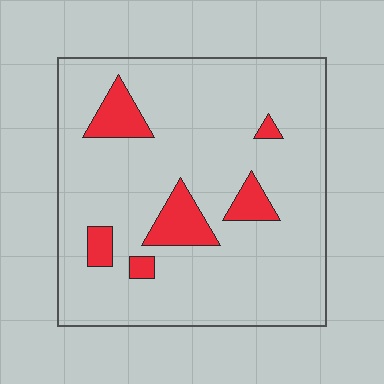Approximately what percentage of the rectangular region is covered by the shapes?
Approximately 10%.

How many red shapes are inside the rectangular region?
6.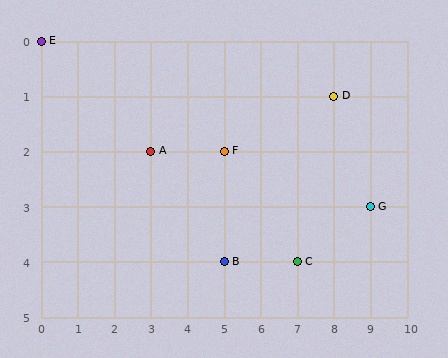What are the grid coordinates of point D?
Point D is at grid coordinates (8, 1).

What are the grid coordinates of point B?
Point B is at grid coordinates (5, 4).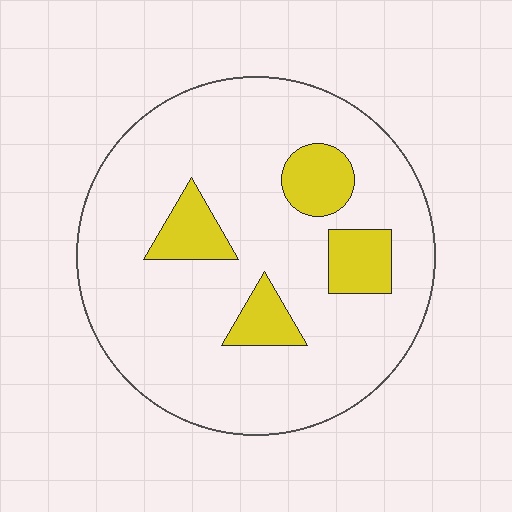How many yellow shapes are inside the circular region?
4.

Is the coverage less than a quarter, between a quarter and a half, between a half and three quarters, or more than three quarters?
Less than a quarter.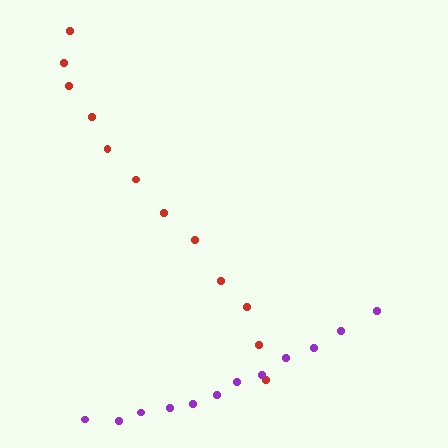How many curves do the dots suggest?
There are 2 distinct paths.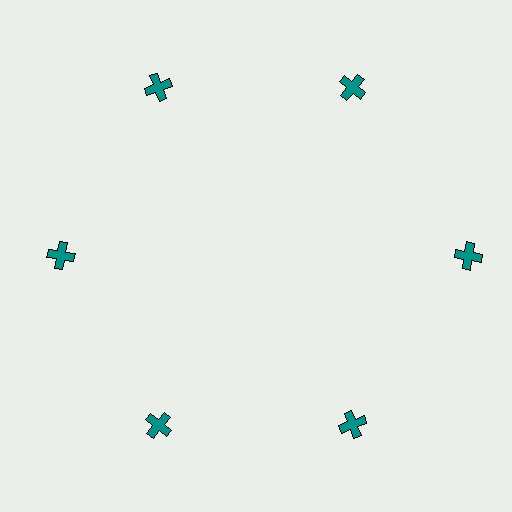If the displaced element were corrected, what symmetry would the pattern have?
It would have 6-fold rotational symmetry — the pattern would map onto itself every 60 degrees.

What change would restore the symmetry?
The symmetry would be restored by moving it inward, back onto the ring so that all 6 crosses sit at equal angles and equal distance from the center.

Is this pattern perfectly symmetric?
No. The 6 teal crosses are arranged in a ring, but one element near the 3 o'clock position is pushed outward from the center, breaking the 6-fold rotational symmetry.